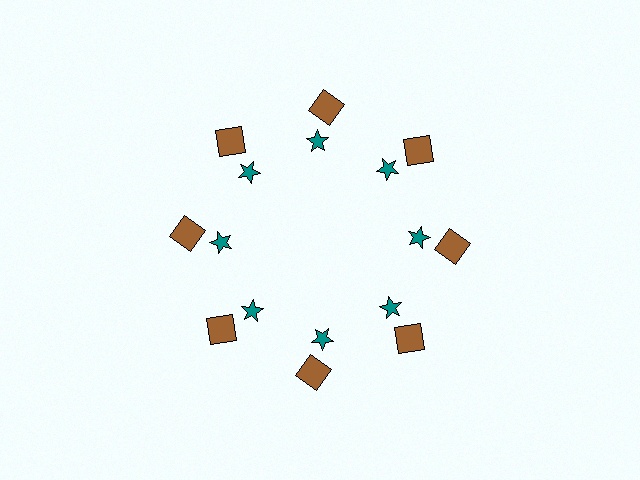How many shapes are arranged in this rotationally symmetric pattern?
There are 16 shapes, arranged in 8 groups of 2.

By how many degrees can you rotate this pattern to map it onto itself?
The pattern maps onto itself every 45 degrees of rotation.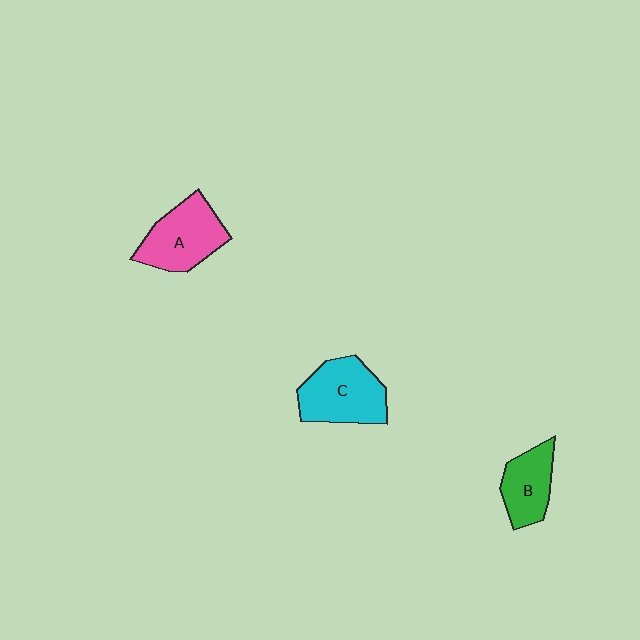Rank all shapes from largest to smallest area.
From largest to smallest: C (cyan), A (pink), B (green).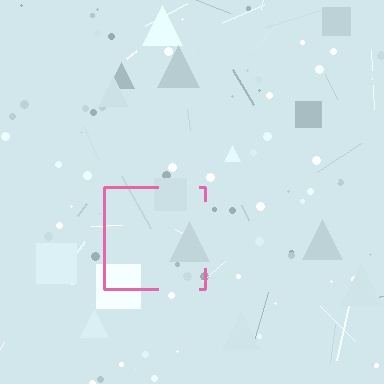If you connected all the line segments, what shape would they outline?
They would outline a square.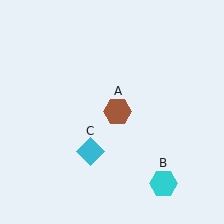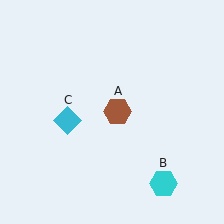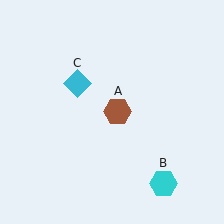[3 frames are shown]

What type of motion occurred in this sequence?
The cyan diamond (object C) rotated clockwise around the center of the scene.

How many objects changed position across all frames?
1 object changed position: cyan diamond (object C).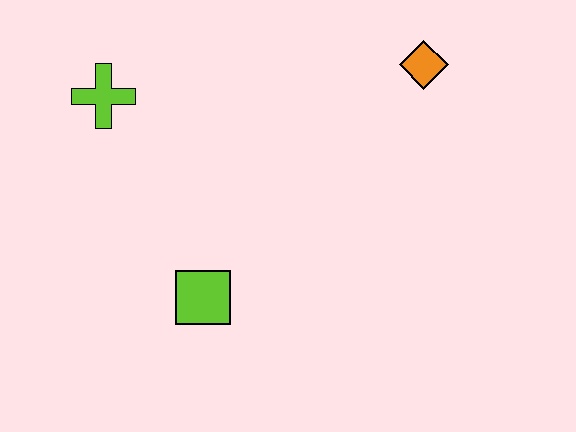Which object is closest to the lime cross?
The lime square is closest to the lime cross.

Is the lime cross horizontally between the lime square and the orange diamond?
No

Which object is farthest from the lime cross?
The orange diamond is farthest from the lime cross.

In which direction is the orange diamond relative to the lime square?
The orange diamond is above the lime square.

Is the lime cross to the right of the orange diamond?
No